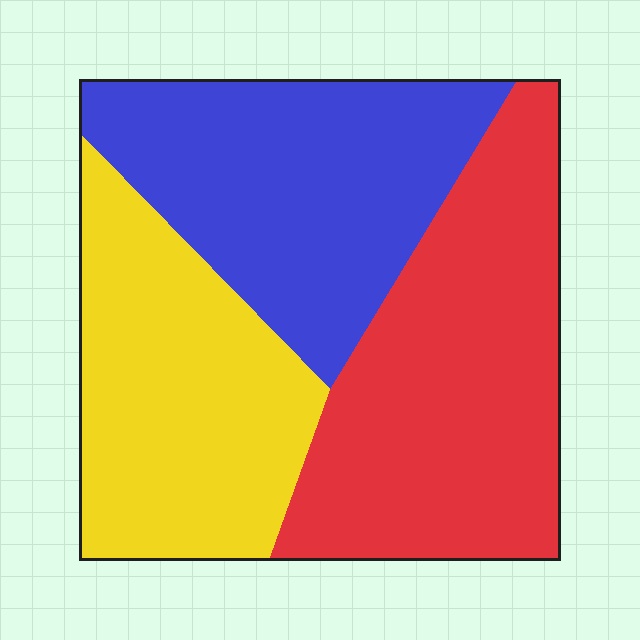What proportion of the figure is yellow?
Yellow covers about 30% of the figure.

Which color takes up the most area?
Red, at roughly 40%.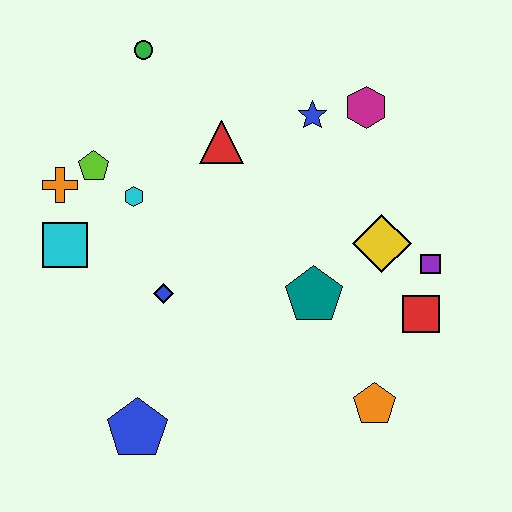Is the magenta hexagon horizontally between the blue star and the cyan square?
No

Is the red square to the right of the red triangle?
Yes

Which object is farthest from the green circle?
The orange pentagon is farthest from the green circle.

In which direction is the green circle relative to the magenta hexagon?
The green circle is to the left of the magenta hexagon.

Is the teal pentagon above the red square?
Yes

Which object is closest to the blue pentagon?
The blue diamond is closest to the blue pentagon.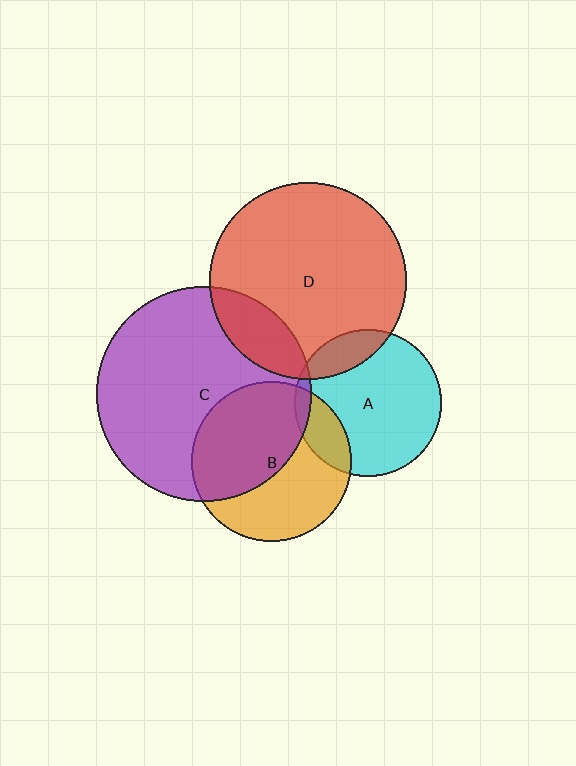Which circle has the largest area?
Circle C (purple).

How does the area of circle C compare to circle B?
Approximately 1.8 times.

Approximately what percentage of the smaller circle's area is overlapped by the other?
Approximately 15%.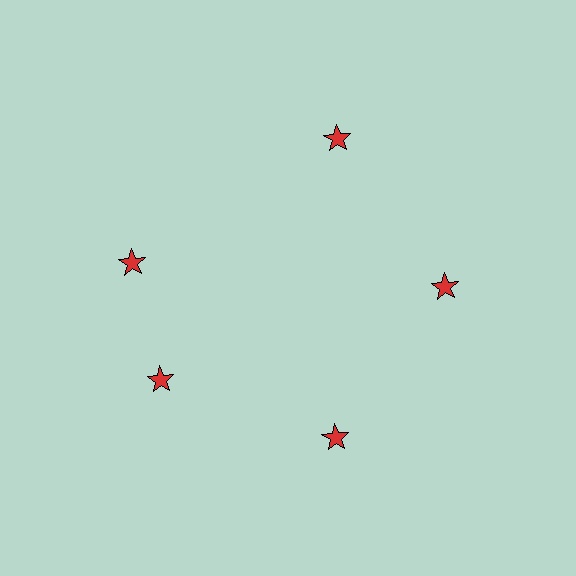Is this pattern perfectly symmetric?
No. The 5 red stars are arranged in a ring, but one element near the 10 o'clock position is rotated out of alignment along the ring, breaking the 5-fold rotational symmetry.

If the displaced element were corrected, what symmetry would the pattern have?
It would have 5-fold rotational symmetry — the pattern would map onto itself every 72 degrees.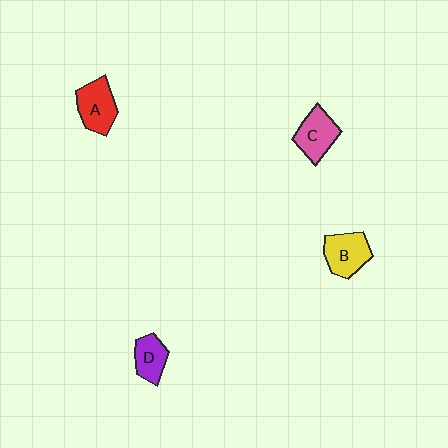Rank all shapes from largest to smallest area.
From largest to smallest: B (yellow), A (red), C (pink), D (purple).